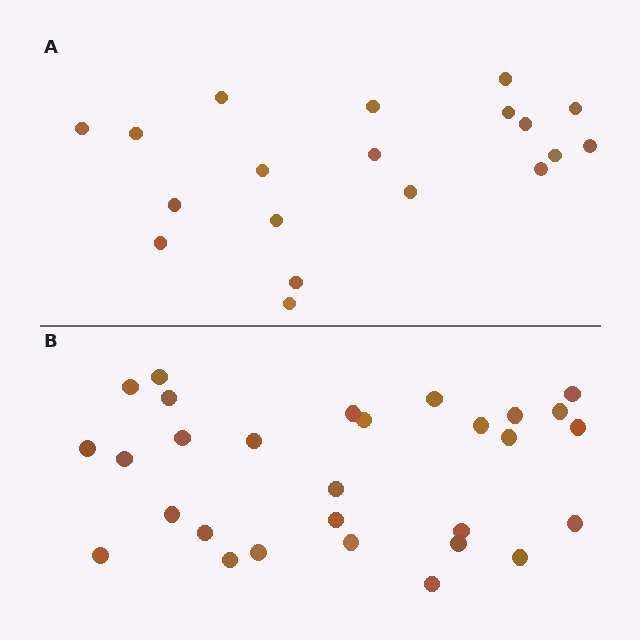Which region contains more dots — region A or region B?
Region B (the bottom region) has more dots.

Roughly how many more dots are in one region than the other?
Region B has roughly 10 or so more dots than region A.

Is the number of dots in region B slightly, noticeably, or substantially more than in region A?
Region B has substantially more. The ratio is roughly 1.5 to 1.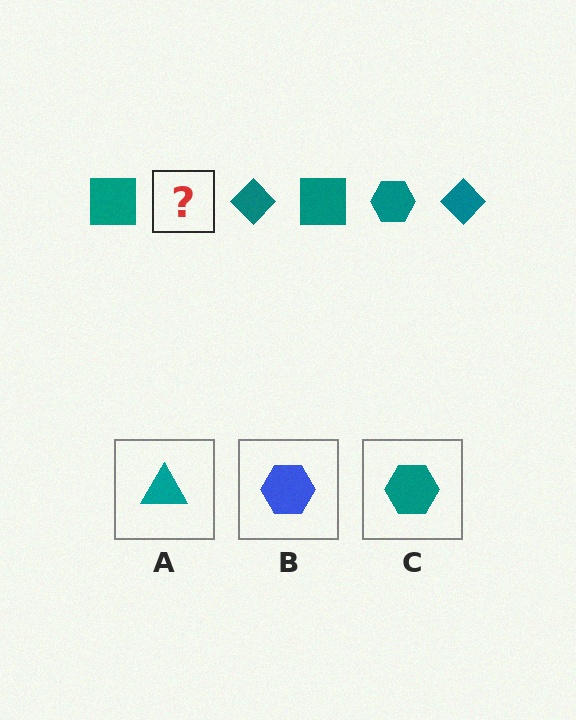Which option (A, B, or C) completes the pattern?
C.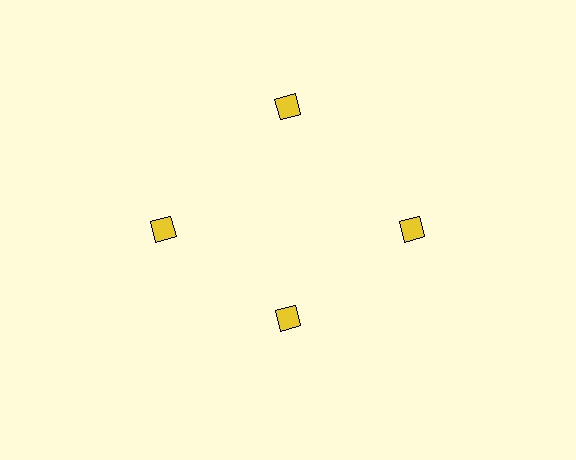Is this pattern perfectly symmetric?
No. The 4 yellow diamonds are arranged in a ring, but one element near the 6 o'clock position is pulled inward toward the center, breaking the 4-fold rotational symmetry.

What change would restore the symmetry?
The symmetry would be restored by moving it outward, back onto the ring so that all 4 diamonds sit at equal angles and equal distance from the center.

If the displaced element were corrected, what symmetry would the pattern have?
It would have 4-fold rotational symmetry — the pattern would map onto itself every 90 degrees.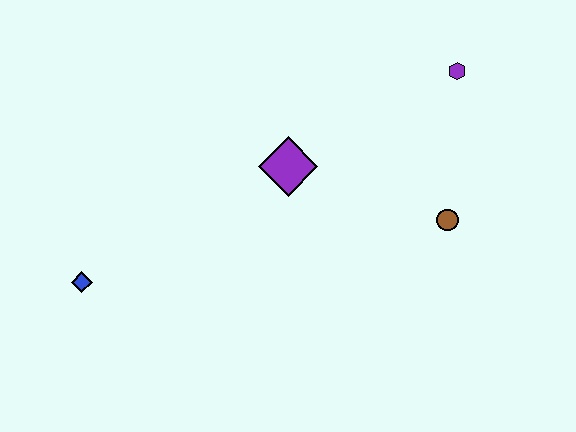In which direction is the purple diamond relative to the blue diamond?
The purple diamond is to the right of the blue diamond.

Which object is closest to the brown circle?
The purple hexagon is closest to the brown circle.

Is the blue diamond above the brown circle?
No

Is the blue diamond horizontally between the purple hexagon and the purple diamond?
No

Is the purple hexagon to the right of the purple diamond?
Yes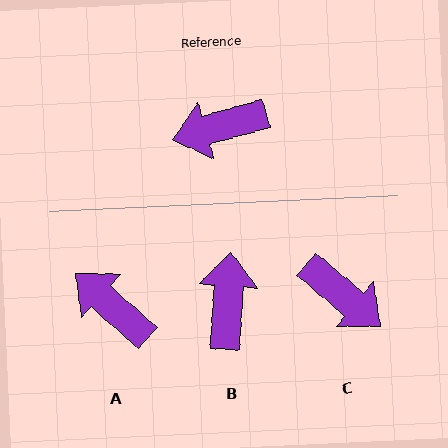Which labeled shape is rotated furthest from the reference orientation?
C, about 125 degrees away.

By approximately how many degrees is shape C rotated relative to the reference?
Approximately 125 degrees counter-clockwise.